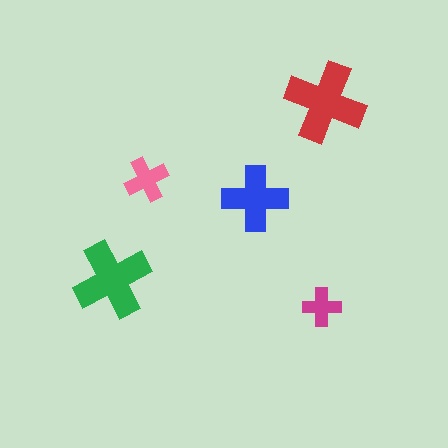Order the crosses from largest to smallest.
the red one, the green one, the blue one, the pink one, the magenta one.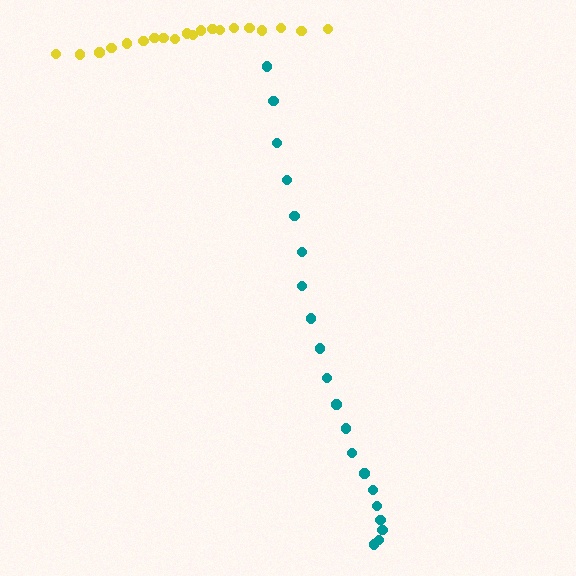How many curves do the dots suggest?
There are 2 distinct paths.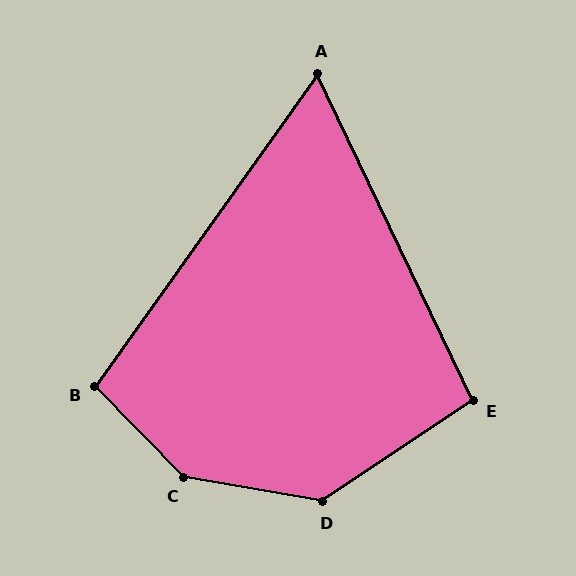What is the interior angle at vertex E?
Approximately 99 degrees (obtuse).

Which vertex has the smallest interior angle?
A, at approximately 61 degrees.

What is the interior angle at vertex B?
Approximately 101 degrees (obtuse).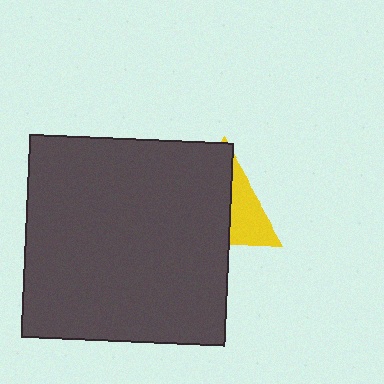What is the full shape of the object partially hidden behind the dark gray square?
The partially hidden object is a yellow triangle.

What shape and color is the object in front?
The object in front is a dark gray square.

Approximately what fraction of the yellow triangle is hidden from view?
Roughly 63% of the yellow triangle is hidden behind the dark gray square.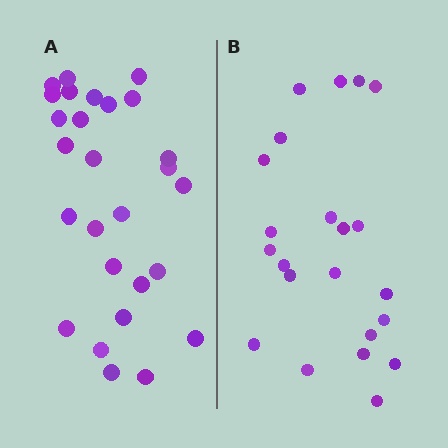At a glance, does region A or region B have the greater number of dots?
Region A (the left region) has more dots.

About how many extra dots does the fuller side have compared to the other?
Region A has about 5 more dots than region B.